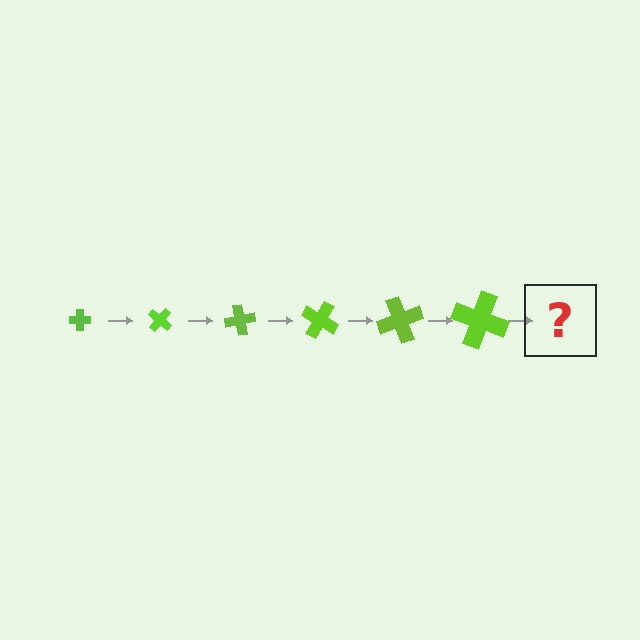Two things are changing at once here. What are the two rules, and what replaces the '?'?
The two rules are that the cross grows larger each step and it rotates 40 degrees each step. The '?' should be a cross, larger than the previous one and rotated 240 degrees from the start.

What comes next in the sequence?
The next element should be a cross, larger than the previous one and rotated 240 degrees from the start.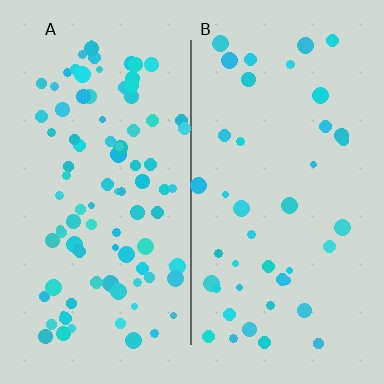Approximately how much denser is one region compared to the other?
Approximately 2.2× — region A over region B.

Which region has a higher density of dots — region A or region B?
A (the left).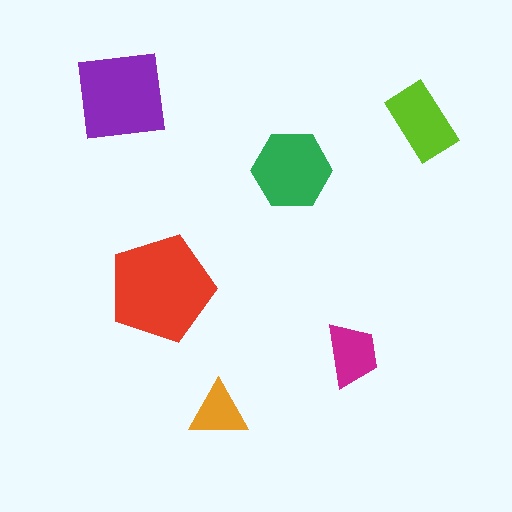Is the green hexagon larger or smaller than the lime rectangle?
Larger.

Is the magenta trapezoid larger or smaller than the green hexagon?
Smaller.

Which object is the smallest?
The orange triangle.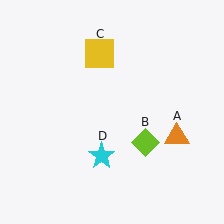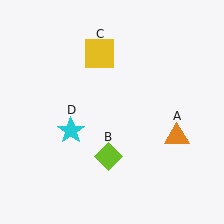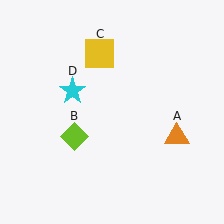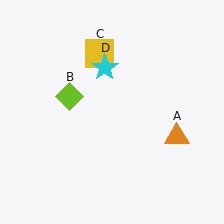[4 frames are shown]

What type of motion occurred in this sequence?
The lime diamond (object B), cyan star (object D) rotated clockwise around the center of the scene.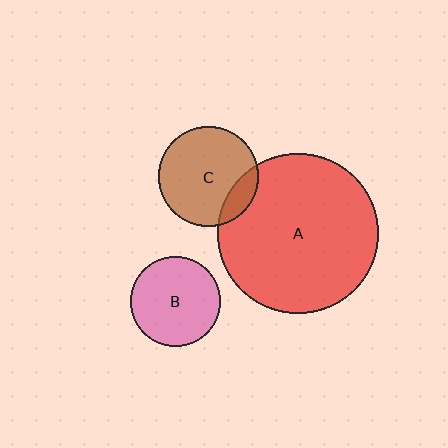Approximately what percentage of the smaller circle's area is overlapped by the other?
Approximately 15%.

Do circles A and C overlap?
Yes.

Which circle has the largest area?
Circle A (red).